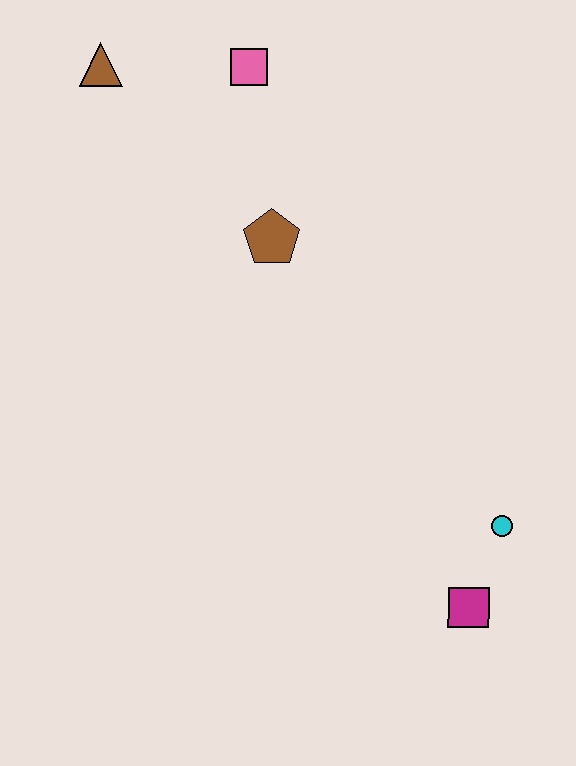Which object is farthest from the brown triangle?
The magenta square is farthest from the brown triangle.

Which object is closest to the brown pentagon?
The pink square is closest to the brown pentagon.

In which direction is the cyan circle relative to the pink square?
The cyan circle is below the pink square.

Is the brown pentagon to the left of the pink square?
No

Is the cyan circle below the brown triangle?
Yes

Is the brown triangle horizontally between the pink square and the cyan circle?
No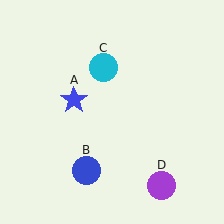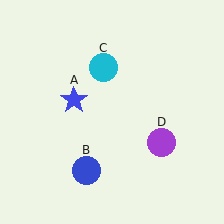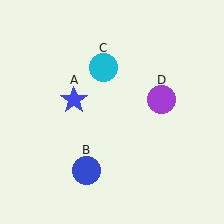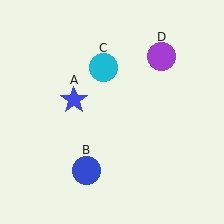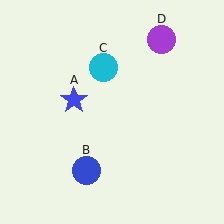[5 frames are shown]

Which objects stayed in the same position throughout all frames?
Blue star (object A) and blue circle (object B) and cyan circle (object C) remained stationary.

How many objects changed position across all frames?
1 object changed position: purple circle (object D).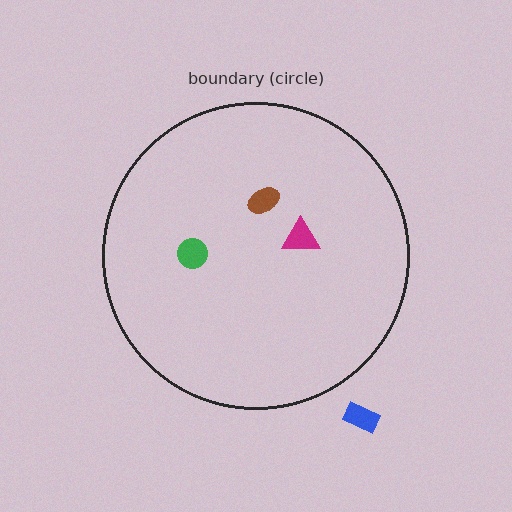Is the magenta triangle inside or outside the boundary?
Inside.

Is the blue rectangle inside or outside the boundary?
Outside.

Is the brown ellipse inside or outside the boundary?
Inside.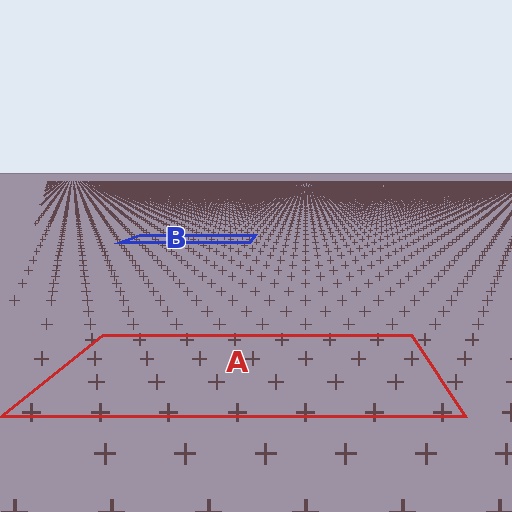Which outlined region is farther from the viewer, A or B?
Region B is farther from the viewer — the texture elements inside it appear smaller and more densely packed.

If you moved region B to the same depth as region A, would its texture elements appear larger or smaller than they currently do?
They would appear larger. At a closer depth, the same texture elements are projected at a bigger on-screen size.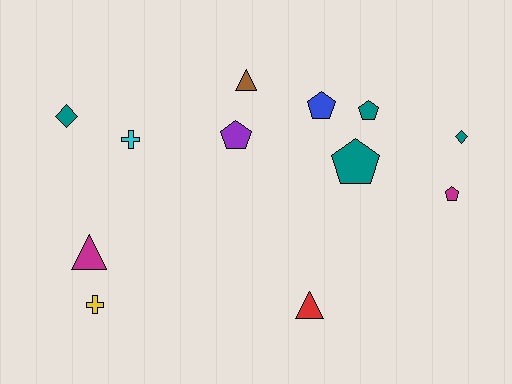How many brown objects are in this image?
There is 1 brown object.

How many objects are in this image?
There are 12 objects.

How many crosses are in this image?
There are 2 crosses.